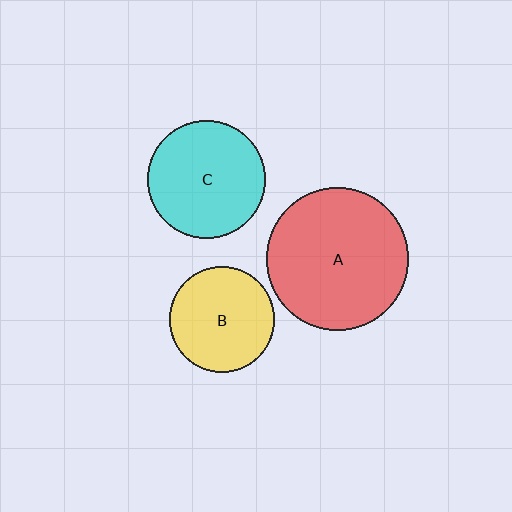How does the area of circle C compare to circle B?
Approximately 1.2 times.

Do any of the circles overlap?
No, none of the circles overlap.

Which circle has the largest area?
Circle A (red).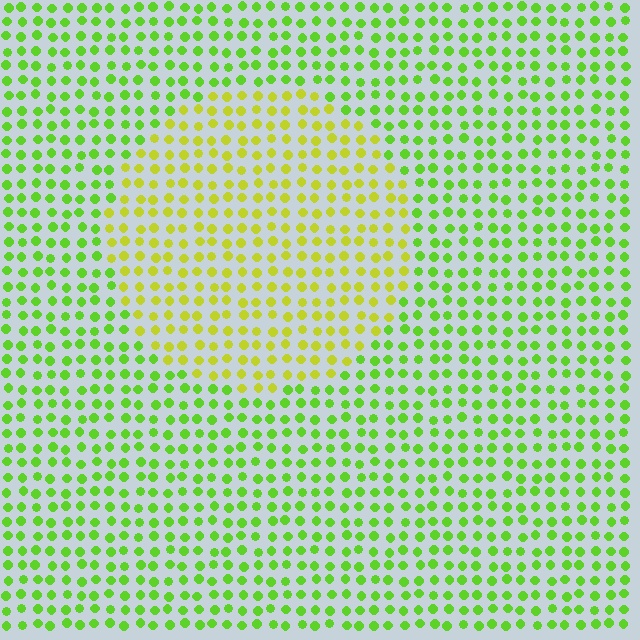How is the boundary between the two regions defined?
The boundary is defined purely by a slight shift in hue (about 34 degrees). Spacing, size, and orientation are identical on both sides.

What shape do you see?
I see a circle.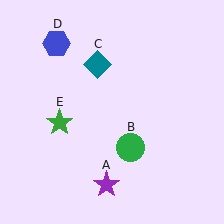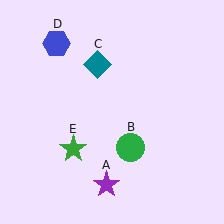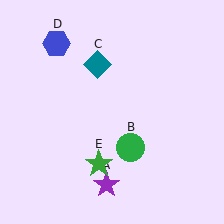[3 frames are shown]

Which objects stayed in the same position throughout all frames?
Purple star (object A) and green circle (object B) and teal diamond (object C) and blue hexagon (object D) remained stationary.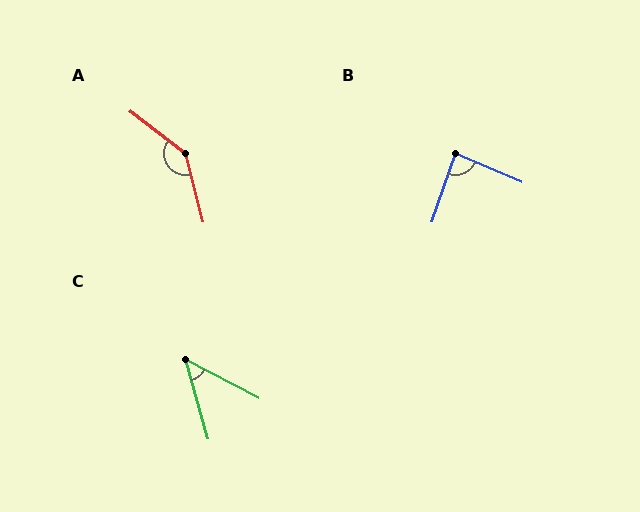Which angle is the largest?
A, at approximately 142 degrees.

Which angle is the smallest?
C, at approximately 46 degrees.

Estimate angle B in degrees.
Approximately 86 degrees.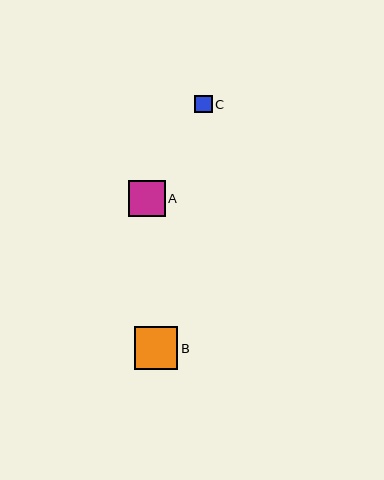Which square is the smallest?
Square C is the smallest with a size of approximately 18 pixels.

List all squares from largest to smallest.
From largest to smallest: B, A, C.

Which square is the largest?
Square B is the largest with a size of approximately 43 pixels.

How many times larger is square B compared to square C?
Square B is approximately 2.5 times the size of square C.